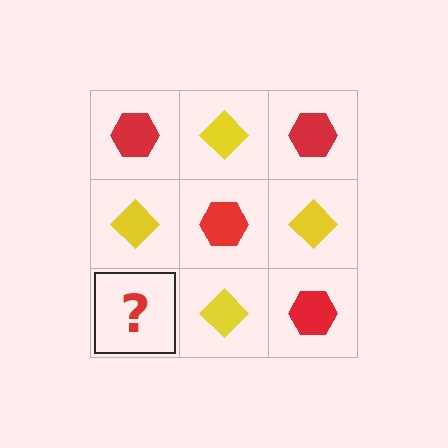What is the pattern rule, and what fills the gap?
The rule is that it alternates red hexagon and yellow diamond in a checkerboard pattern. The gap should be filled with a red hexagon.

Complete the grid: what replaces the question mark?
The question mark should be replaced with a red hexagon.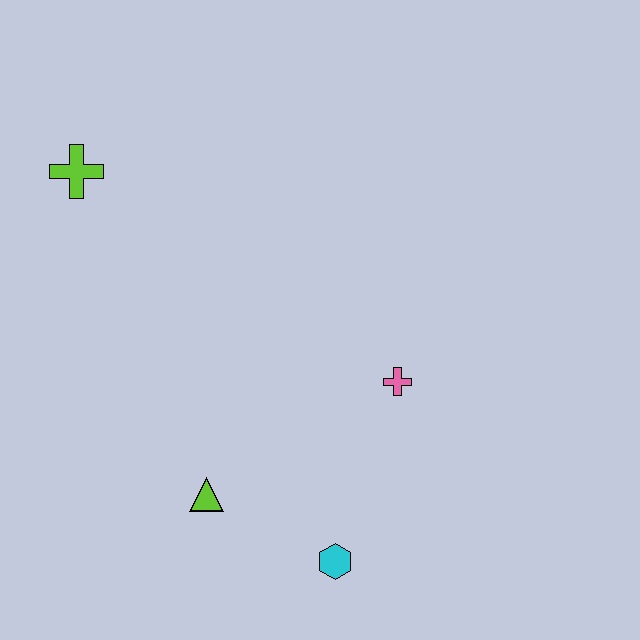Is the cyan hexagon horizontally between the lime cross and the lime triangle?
No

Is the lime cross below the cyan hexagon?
No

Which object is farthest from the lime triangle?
The lime cross is farthest from the lime triangle.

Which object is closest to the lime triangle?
The cyan hexagon is closest to the lime triangle.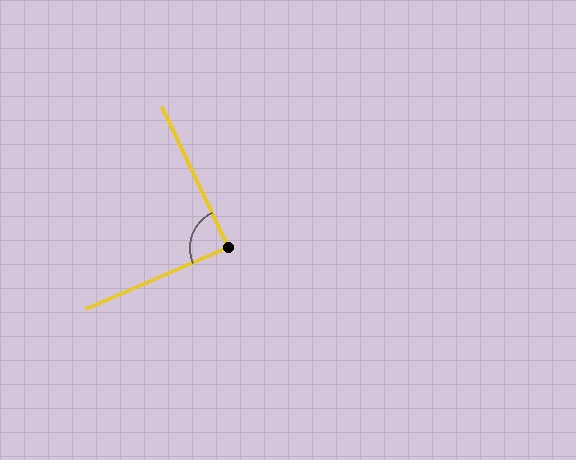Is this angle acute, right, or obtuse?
It is approximately a right angle.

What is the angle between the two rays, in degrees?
Approximately 88 degrees.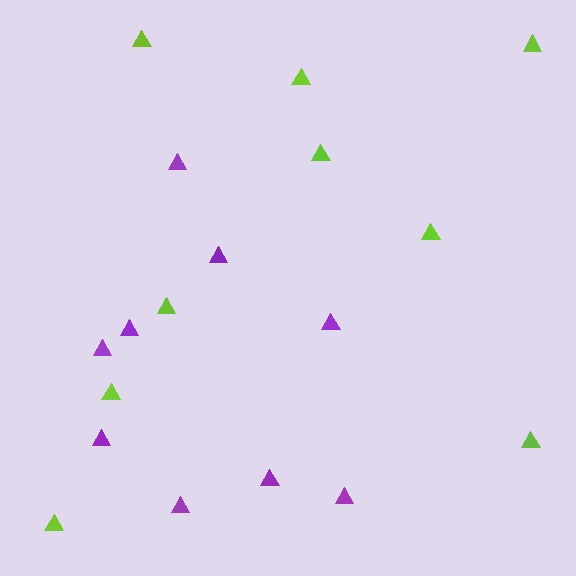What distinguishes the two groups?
There are 2 groups: one group of purple triangles (9) and one group of lime triangles (9).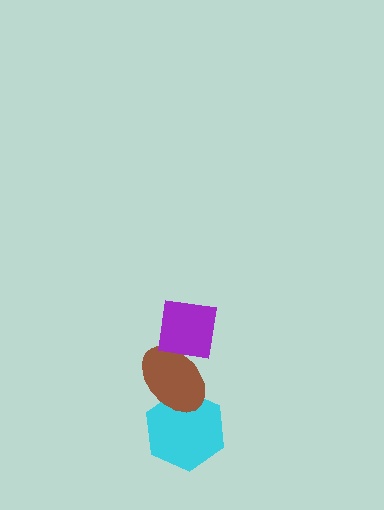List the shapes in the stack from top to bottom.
From top to bottom: the purple square, the brown ellipse, the cyan hexagon.